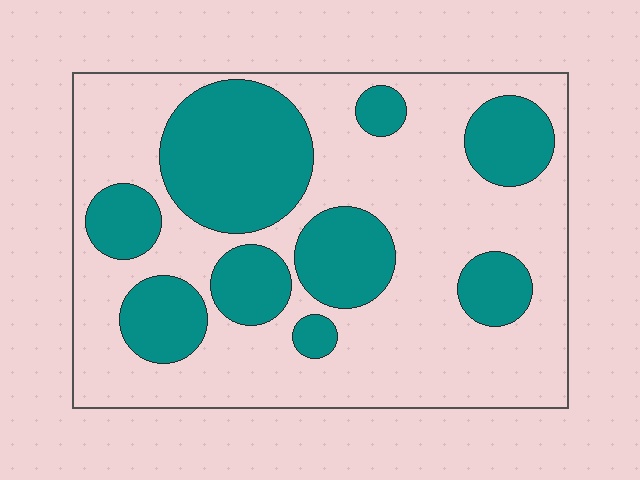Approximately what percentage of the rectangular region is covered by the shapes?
Approximately 35%.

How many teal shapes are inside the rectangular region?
9.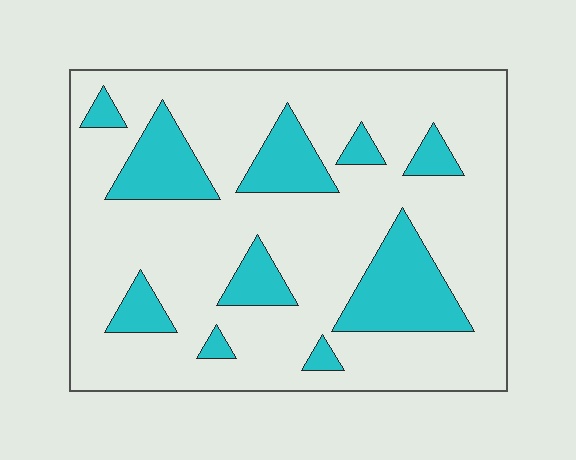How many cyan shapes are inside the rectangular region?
10.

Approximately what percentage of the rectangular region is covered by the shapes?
Approximately 20%.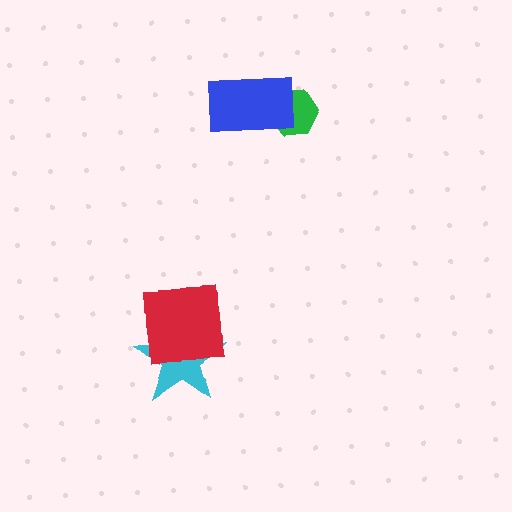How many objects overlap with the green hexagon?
1 object overlaps with the green hexagon.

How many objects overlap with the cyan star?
1 object overlaps with the cyan star.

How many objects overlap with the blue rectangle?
1 object overlaps with the blue rectangle.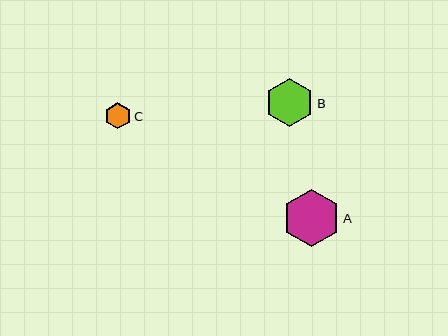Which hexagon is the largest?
Hexagon A is the largest with a size of approximately 57 pixels.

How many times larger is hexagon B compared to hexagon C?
Hexagon B is approximately 1.8 times the size of hexagon C.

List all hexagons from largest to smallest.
From largest to smallest: A, B, C.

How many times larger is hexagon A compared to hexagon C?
Hexagon A is approximately 2.2 times the size of hexagon C.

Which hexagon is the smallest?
Hexagon C is the smallest with a size of approximately 26 pixels.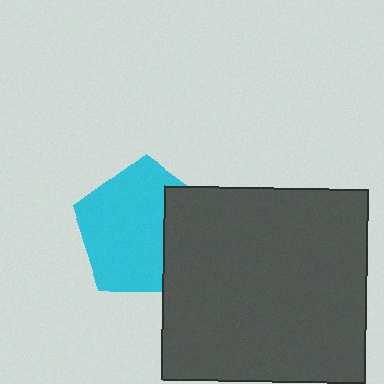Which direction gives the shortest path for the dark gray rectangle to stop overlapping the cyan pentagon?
Moving right gives the shortest separation.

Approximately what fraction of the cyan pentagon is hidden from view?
Roughly 31% of the cyan pentagon is hidden behind the dark gray rectangle.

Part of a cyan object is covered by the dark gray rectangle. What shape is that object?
It is a pentagon.